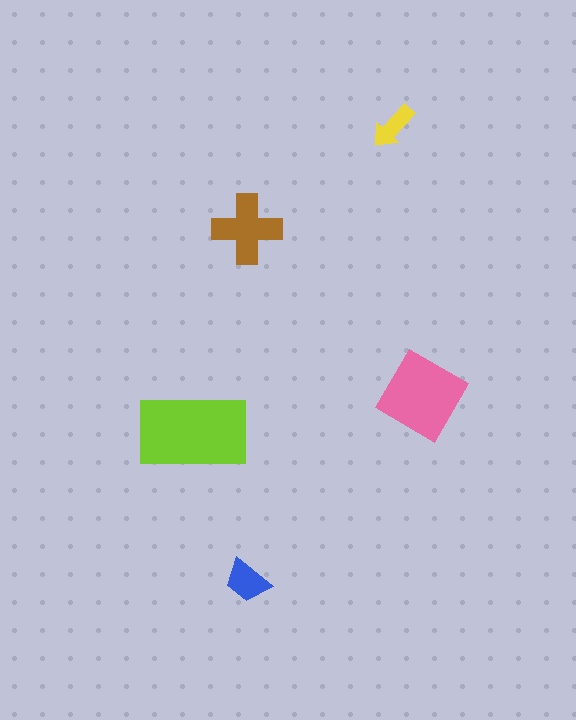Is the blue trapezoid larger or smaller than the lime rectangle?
Smaller.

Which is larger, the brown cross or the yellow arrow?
The brown cross.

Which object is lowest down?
The blue trapezoid is bottommost.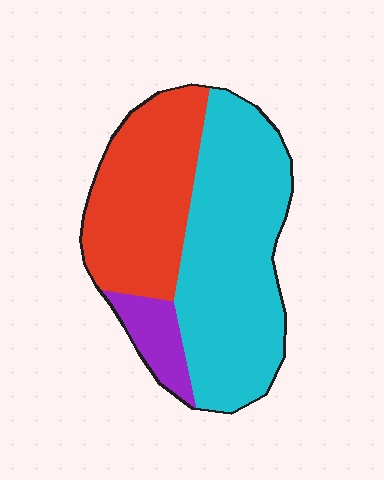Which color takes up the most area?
Cyan, at roughly 55%.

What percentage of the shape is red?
Red takes up about three eighths (3/8) of the shape.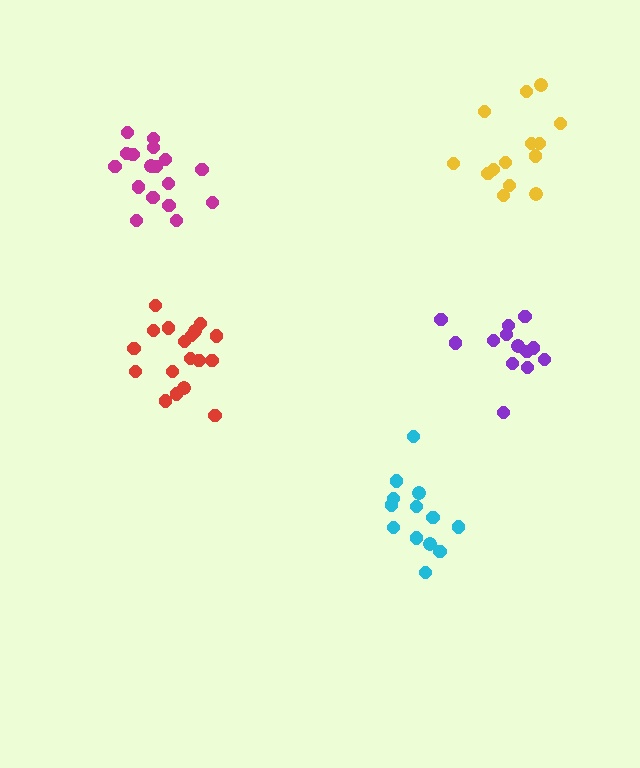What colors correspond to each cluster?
The clusters are colored: cyan, purple, yellow, magenta, red.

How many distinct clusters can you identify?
There are 5 distinct clusters.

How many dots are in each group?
Group 1: 13 dots, Group 2: 13 dots, Group 3: 14 dots, Group 4: 17 dots, Group 5: 18 dots (75 total).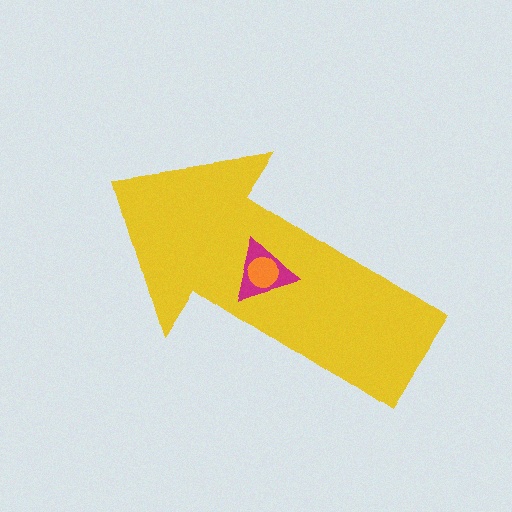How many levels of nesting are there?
3.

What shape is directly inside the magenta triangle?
The orange circle.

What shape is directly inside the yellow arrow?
The magenta triangle.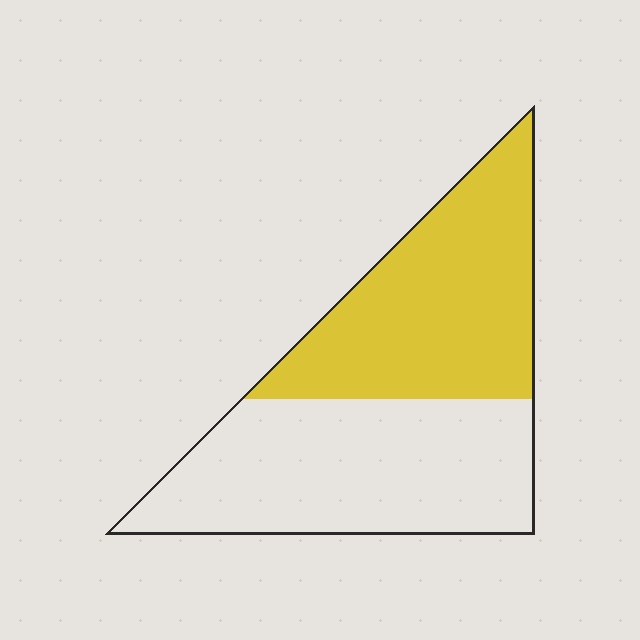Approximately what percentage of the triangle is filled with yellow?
Approximately 45%.